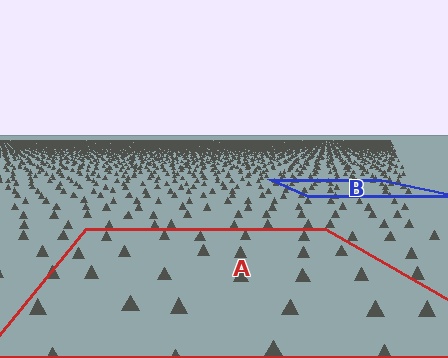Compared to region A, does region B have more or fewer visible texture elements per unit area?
Region B has more texture elements per unit area — they are packed more densely because it is farther away.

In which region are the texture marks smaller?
The texture marks are smaller in region B, because it is farther away.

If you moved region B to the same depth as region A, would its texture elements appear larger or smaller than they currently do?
They would appear larger. At a closer depth, the same texture elements are projected at a bigger on-screen size.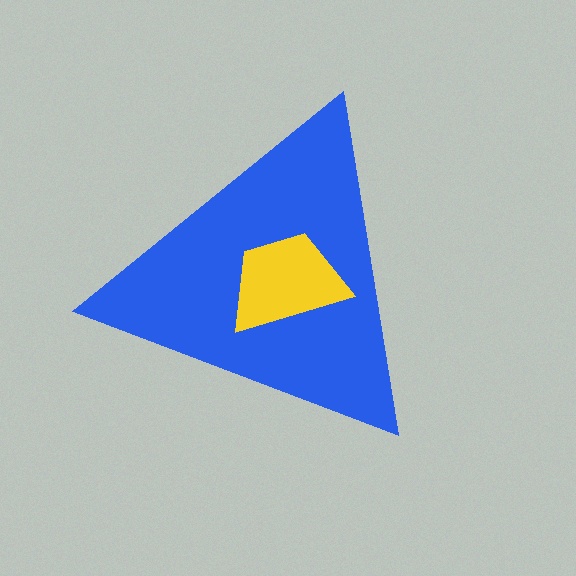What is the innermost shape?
The yellow trapezoid.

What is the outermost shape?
The blue triangle.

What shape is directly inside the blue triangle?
The yellow trapezoid.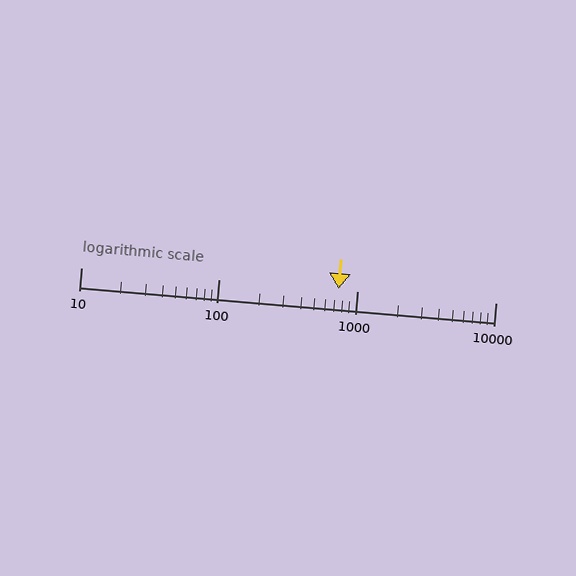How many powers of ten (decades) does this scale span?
The scale spans 3 decades, from 10 to 10000.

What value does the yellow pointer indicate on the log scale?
The pointer indicates approximately 730.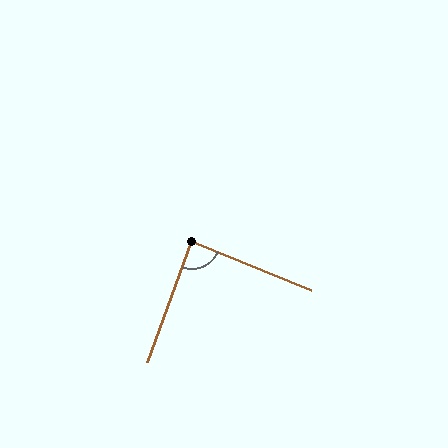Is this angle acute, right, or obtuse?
It is approximately a right angle.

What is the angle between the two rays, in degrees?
Approximately 87 degrees.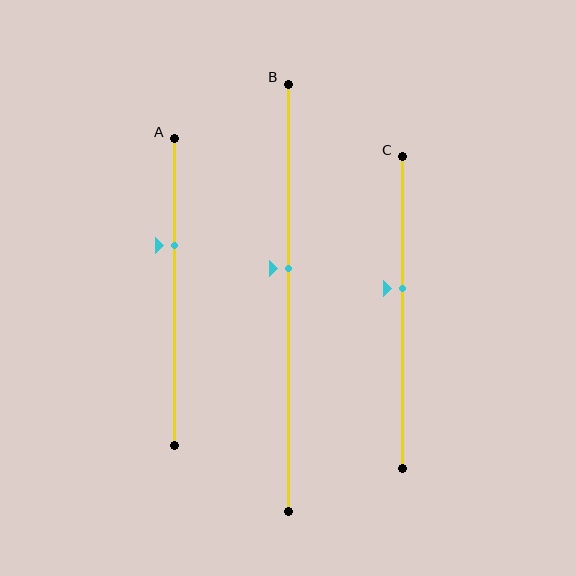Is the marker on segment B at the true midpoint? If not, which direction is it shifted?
No, the marker on segment B is shifted upward by about 7% of the segment length.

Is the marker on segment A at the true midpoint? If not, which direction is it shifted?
No, the marker on segment A is shifted upward by about 15% of the segment length.